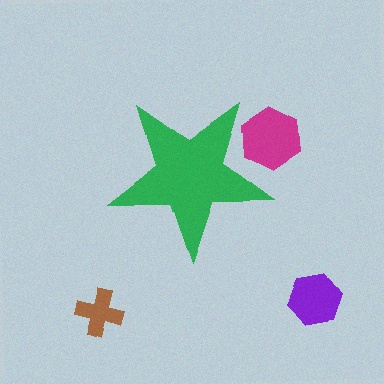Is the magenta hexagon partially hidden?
Yes, the magenta hexagon is partially hidden behind the green star.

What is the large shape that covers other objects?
A green star.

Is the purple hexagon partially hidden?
No, the purple hexagon is fully visible.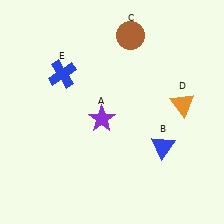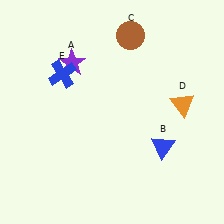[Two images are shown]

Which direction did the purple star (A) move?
The purple star (A) moved up.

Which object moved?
The purple star (A) moved up.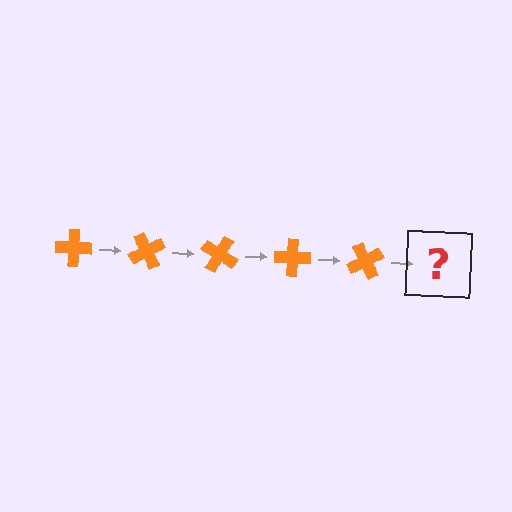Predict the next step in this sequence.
The next step is an orange cross rotated 300 degrees.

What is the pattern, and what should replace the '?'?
The pattern is that the cross rotates 60 degrees each step. The '?' should be an orange cross rotated 300 degrees.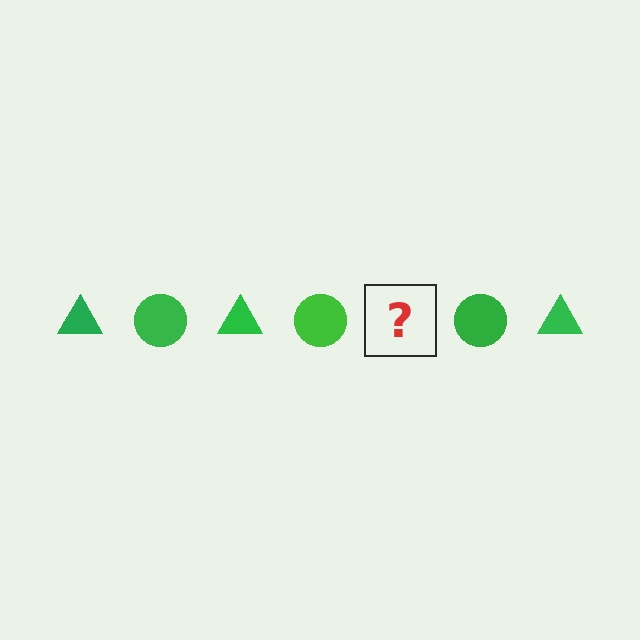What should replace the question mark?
The question mark should be replaced with a green triangle.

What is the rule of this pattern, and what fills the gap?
The rule is that the pattern cycles through triangle, circle shapes in green. The gap should be filled with a green triangle.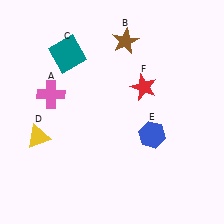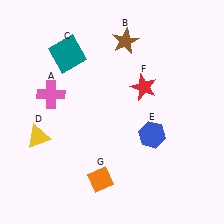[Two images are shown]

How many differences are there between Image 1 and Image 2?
There is 1 difference between the two images.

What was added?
An orange diamond (G) was added in Image 2.